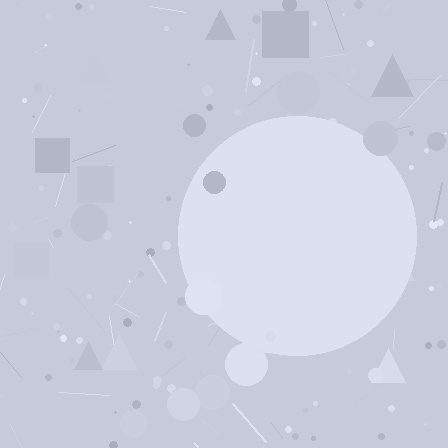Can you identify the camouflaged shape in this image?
The camouflaged shape is a circle.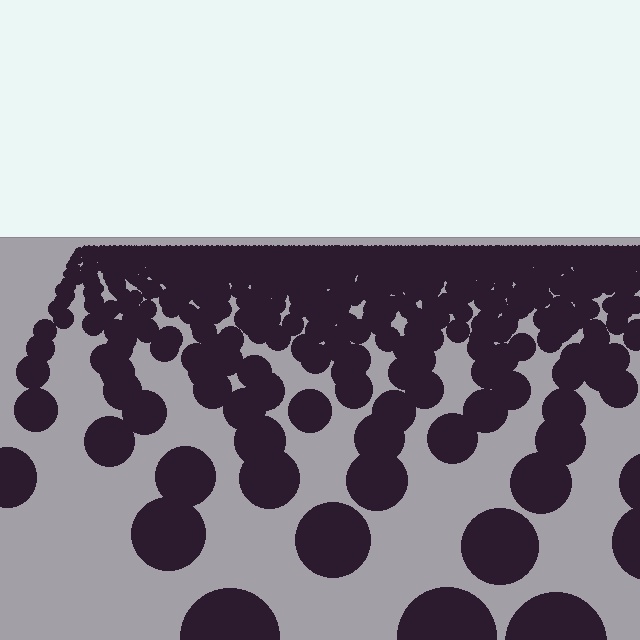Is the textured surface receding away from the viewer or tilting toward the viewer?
The surface is receding away from the viewer. Texture elements get smaller and denser toward the top.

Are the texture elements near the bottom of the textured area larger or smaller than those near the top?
Larger. Near the bottom, elements are closer to the viewer and appear at a bigger on-screen size.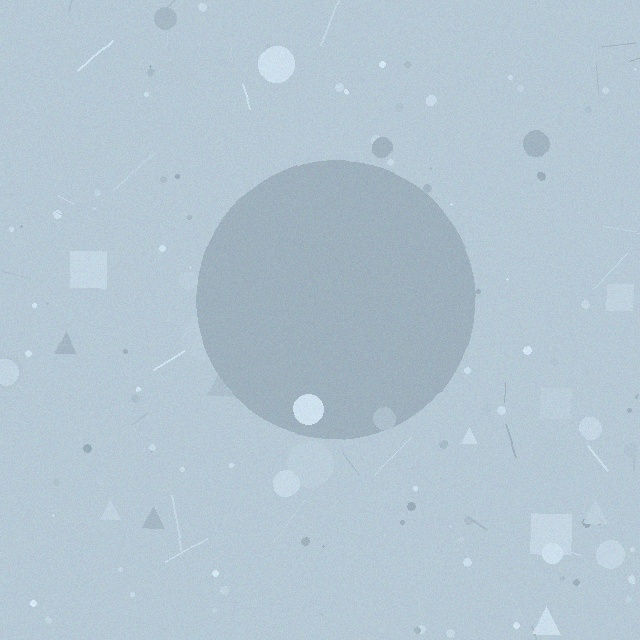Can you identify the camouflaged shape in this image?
The camouflaged shape is a circle.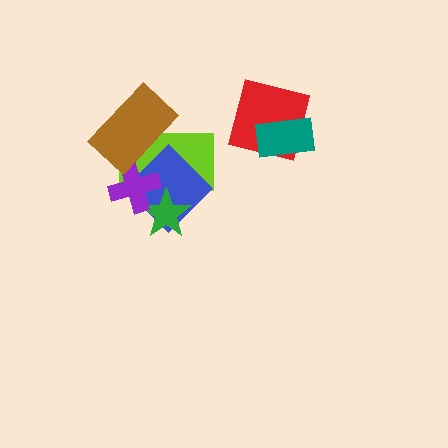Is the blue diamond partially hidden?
Yes, it is partially covered by another shape.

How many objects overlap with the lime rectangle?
4 objects overlap with the lime rectangle.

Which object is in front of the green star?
The purple cross is in front of the green star.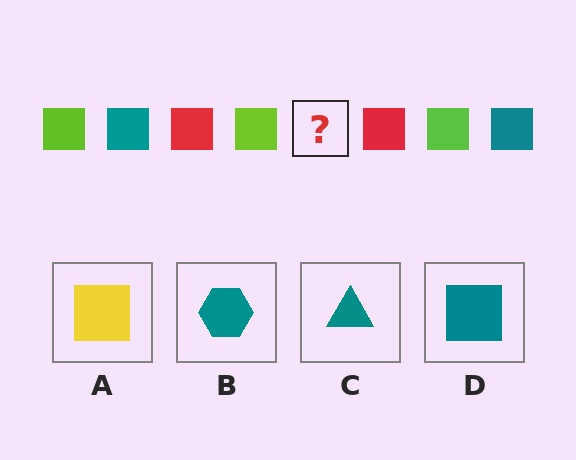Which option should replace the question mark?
Option D.